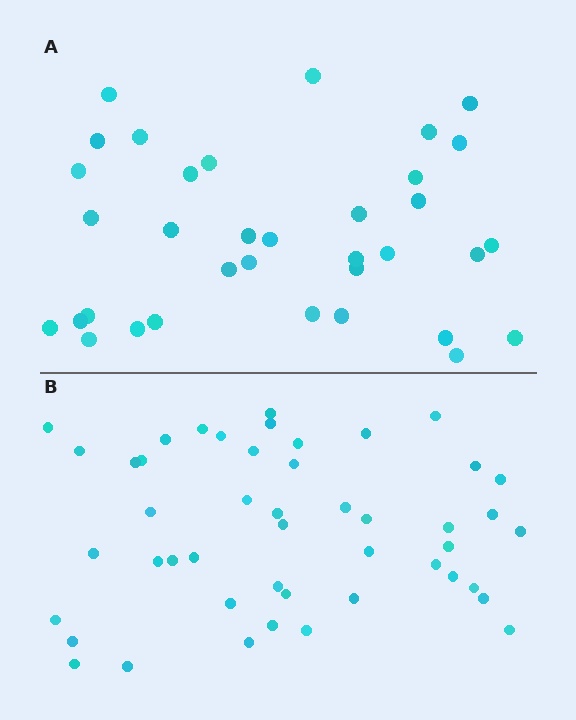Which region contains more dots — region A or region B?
Region B (the bottom region) has more dots.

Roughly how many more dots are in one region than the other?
Region B has roughly 12 or so more dots than region A.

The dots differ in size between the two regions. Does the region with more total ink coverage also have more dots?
No. Region A has more total ink coverage because its dots are larger, but region B actually contains more individual dots. Total area can be misleading — the number of items is what matters here.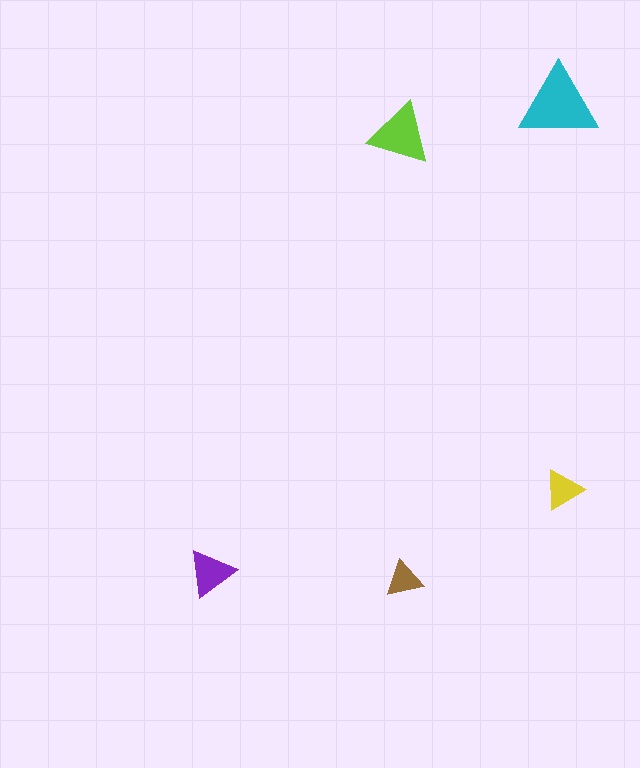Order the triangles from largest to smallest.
the cyan one, the lime one, the purple one, the yellow one, the brown one.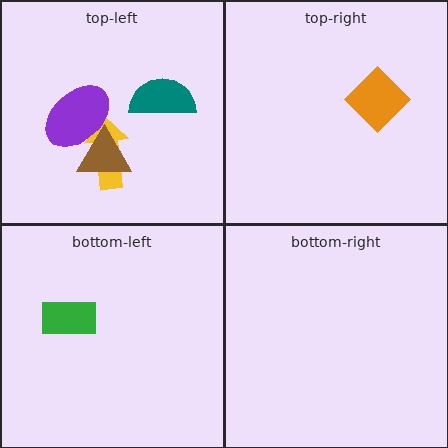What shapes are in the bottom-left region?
The green rectangle.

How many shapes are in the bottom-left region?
1.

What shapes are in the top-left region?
The yellow arrow, the purple ellipse, the teal semicircle, the brown triangle.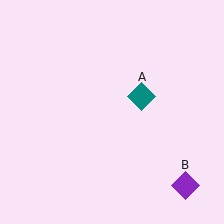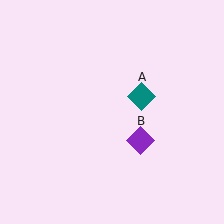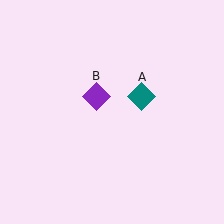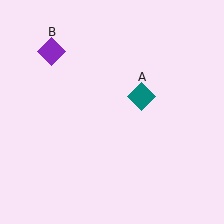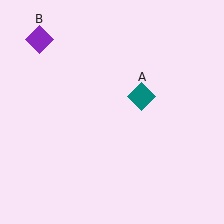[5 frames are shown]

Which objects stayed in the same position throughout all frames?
Teal diamond (object A) remained stationary.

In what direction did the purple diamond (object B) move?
The purple diamond (object B) moved up and to the left.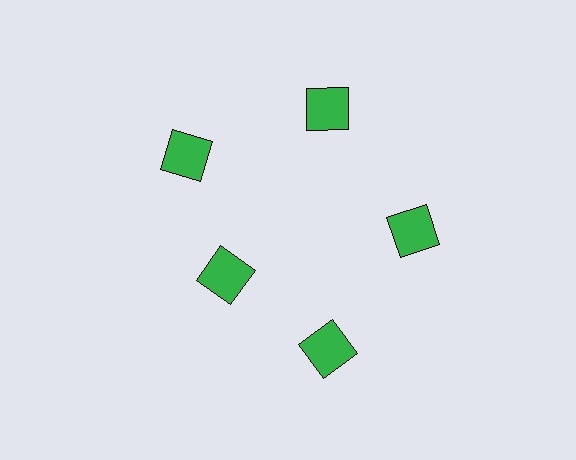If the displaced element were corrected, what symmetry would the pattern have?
It would have 5-fold rotational symmetry — the pattern would map onto itself every 72 degrees.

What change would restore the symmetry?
The symmetry would be restored by moving it outward, back onto the ring so that all 5 squares sit at equal angles and equal distance from the center.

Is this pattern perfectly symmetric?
No. The 5 green squares are arranged in a ring, but one element near the 8 o'clock position is pulled inward toward the center, breaking the 5-fold rotational symmetry.